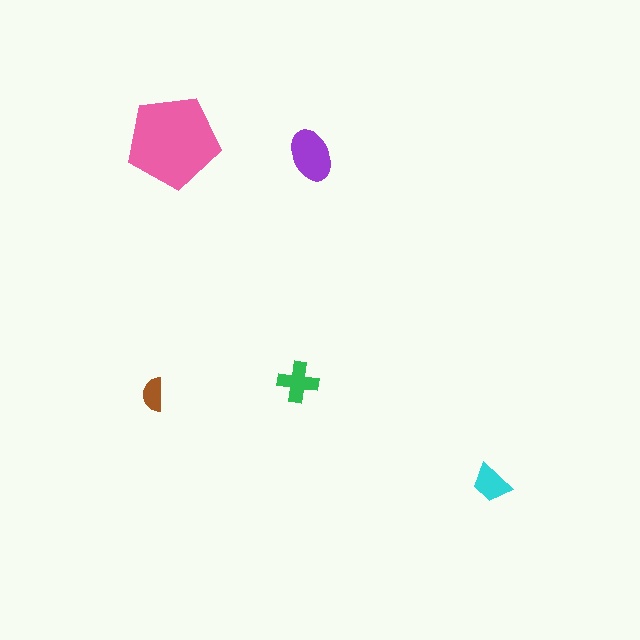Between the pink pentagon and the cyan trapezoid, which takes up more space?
The pink pentagon.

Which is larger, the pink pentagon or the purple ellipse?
The pink pentagon.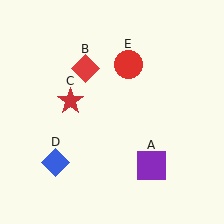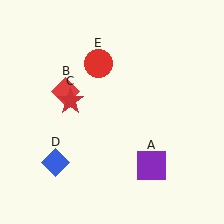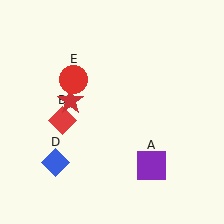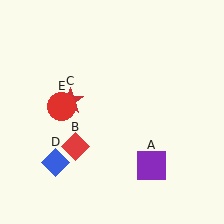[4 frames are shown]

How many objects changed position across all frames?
2 objects changed position: red diamond (object B), red circle (object E).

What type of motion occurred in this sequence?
The red diamond (object B), red circle (object E) rotated counterclockwise around the center of the scene.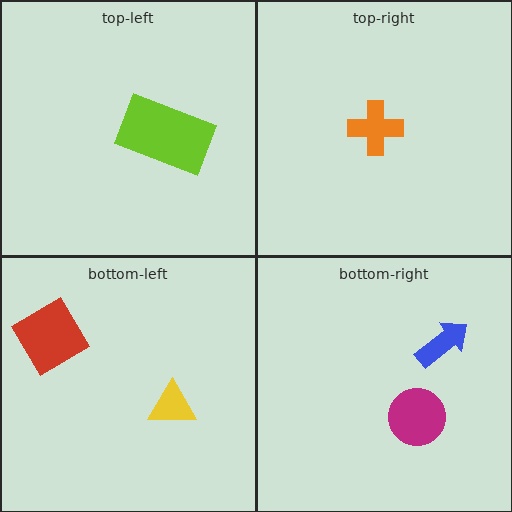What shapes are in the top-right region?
The orange cross.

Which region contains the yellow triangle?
The bottom-left region.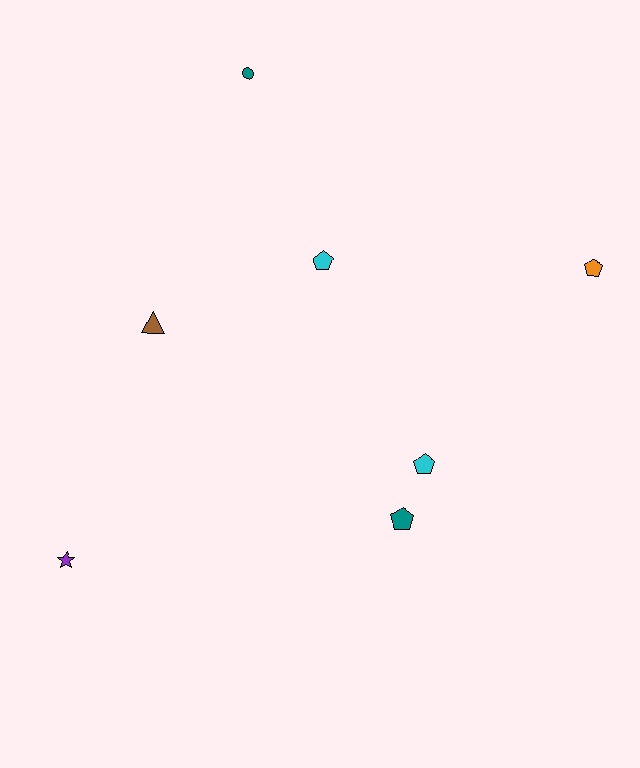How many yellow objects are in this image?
There are no yellow objects.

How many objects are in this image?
There are 7 objects.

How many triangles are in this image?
There is 1 triangle.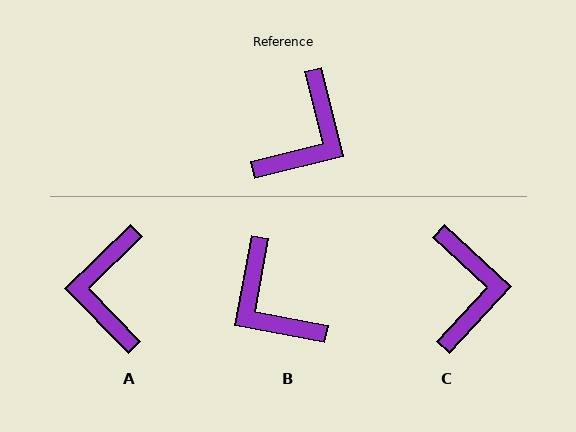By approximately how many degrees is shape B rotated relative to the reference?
Approximately 114 degrees clockwise.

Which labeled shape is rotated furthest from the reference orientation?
A, about 150 degrees away.